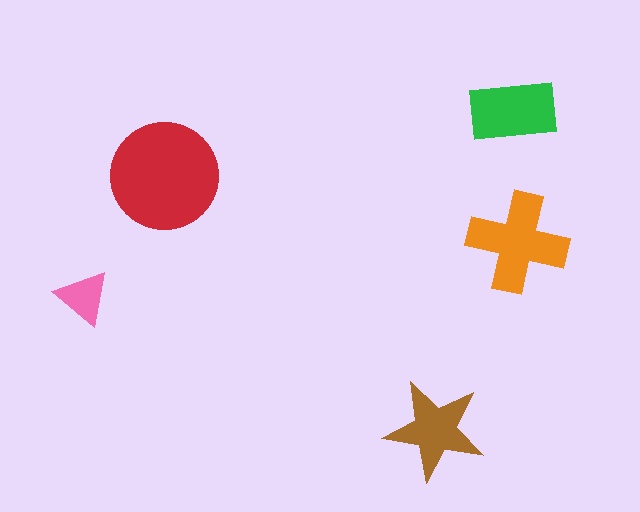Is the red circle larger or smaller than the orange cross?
Larger.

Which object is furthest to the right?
The orange cross is rightmost.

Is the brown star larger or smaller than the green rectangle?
Smaller.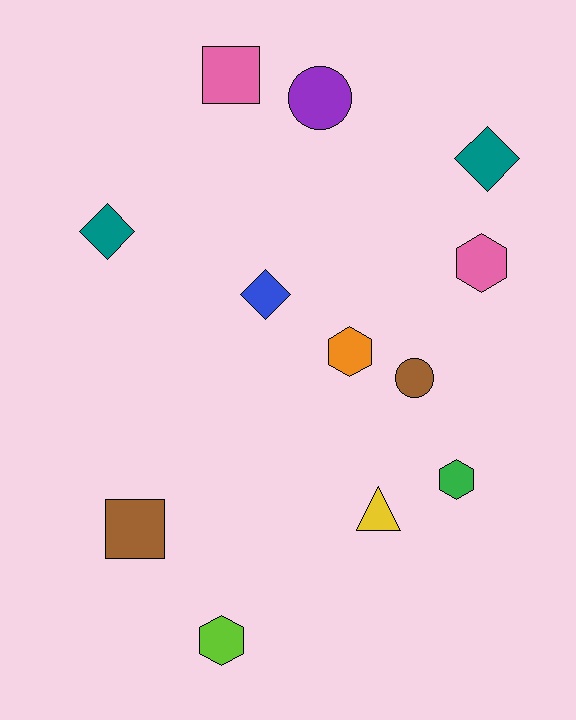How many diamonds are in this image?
There are 3 diamonds.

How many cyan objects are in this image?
There are no cyan objects.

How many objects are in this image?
There are 12 objects.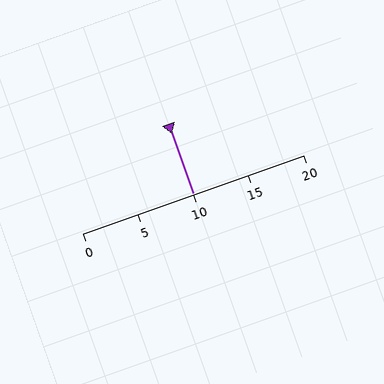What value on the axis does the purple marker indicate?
The marker indicates approximately 10.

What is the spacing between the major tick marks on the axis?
The major ticks are spaced 5 apart.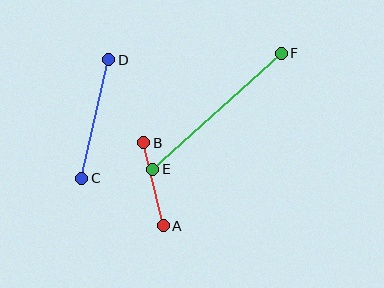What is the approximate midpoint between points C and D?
The midpoint is at approximately (95, 119) pixels.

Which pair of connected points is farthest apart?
Points E and F are farthest apart.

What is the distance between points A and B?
The distance is approximately 85 pixels.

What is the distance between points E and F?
The distance is approximately 173 pixels.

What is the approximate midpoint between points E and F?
The midpoint is at approximately (217, 111) pixels.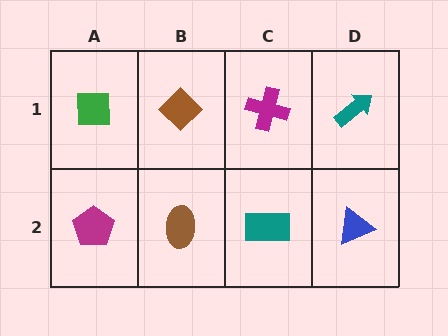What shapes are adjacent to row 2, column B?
A brown diamond (row 1, column B), a magenta pentagon (row 2, column A), a teal rectangle (row 2, column C).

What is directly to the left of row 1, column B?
A green square.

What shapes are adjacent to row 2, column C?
A magenta cross (row 1, column C), a brown ellipse (row 2, column B), a blue triangle (row 2, column D).